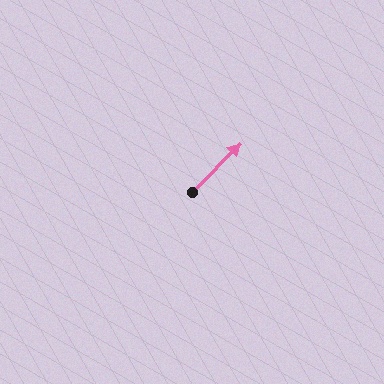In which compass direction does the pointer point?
Northeast.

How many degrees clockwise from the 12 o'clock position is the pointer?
Approximately 45 degrees.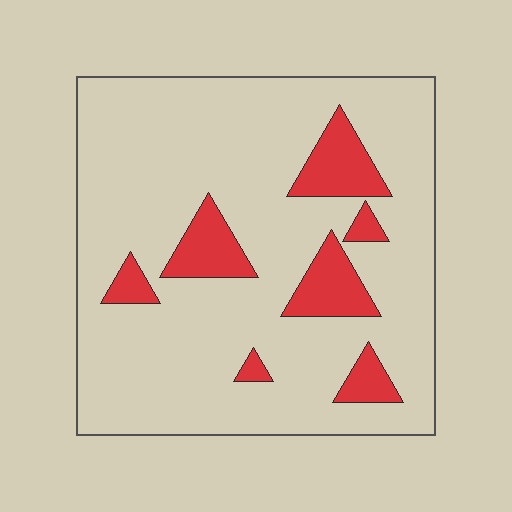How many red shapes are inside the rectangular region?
7.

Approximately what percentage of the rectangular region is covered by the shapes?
Approximately 15%.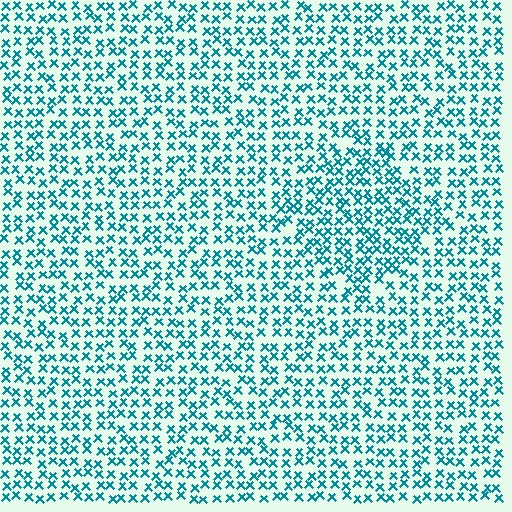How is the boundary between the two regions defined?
The boundary is defined by a change in element density (approximately 1.4x ratio). All elements are the same color, size, and shape.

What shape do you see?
I see a diamond.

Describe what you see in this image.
The image contains small teal elements arranged at two different densities. A diamond-shaped region is visible where the elements are more densely packed than the surrounding area.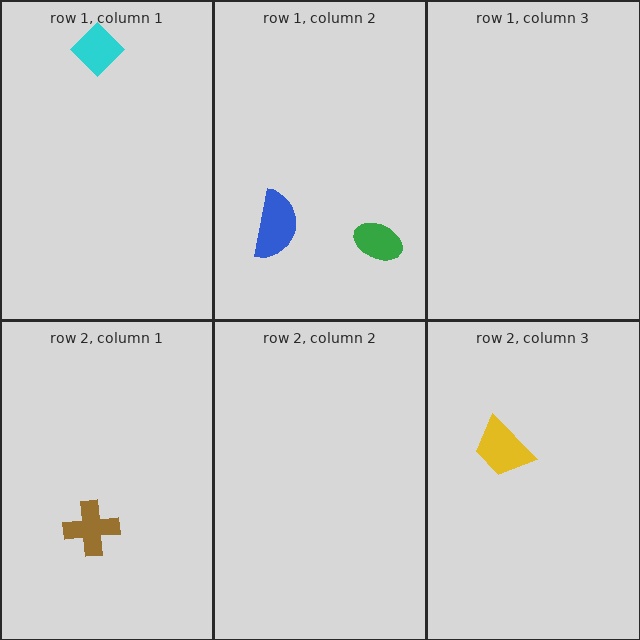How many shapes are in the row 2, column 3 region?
1.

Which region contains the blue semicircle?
The row 1, column 2 region.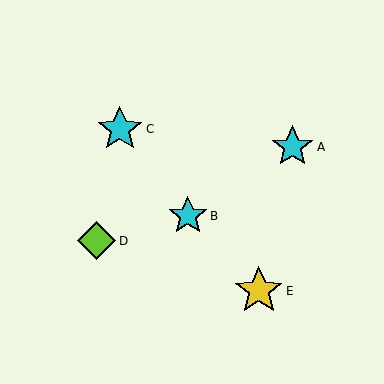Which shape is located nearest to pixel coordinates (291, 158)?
The cyan star (labeled A) at (293, 147) is nearest to that location.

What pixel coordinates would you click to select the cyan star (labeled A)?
Click at (293, 147) to select the cyan star A.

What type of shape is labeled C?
Shape C is a cyan star.